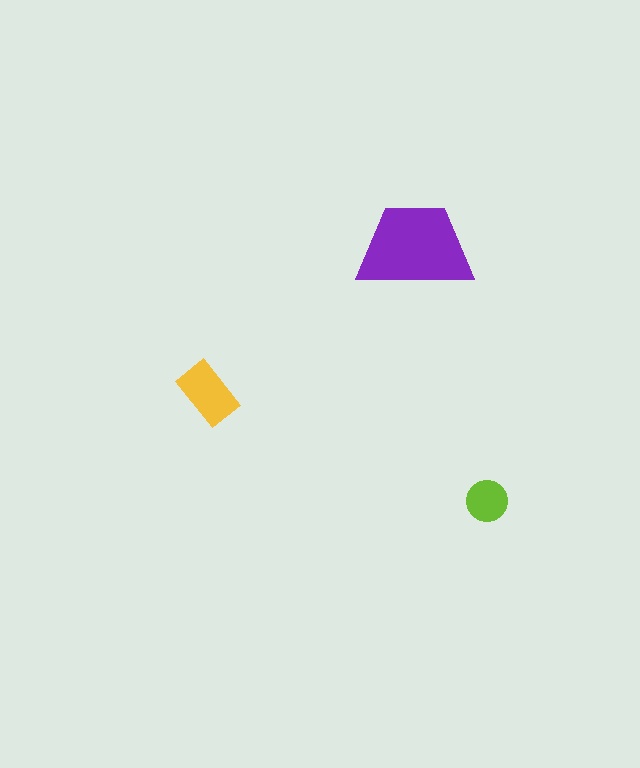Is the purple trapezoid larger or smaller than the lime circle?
Larger.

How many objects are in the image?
There are 3 objects in the image.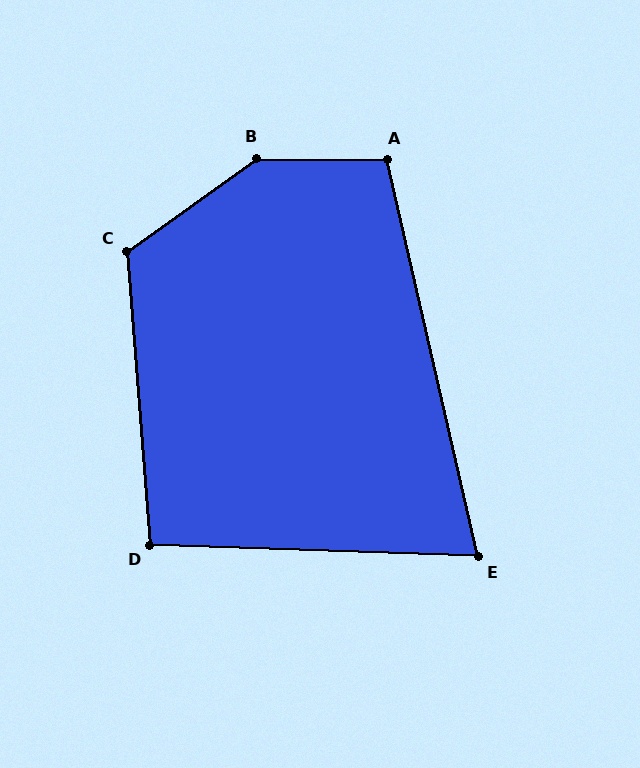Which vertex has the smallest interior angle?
E, at approximately 75 degrees.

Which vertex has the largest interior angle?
B, at approximately 144 degrees.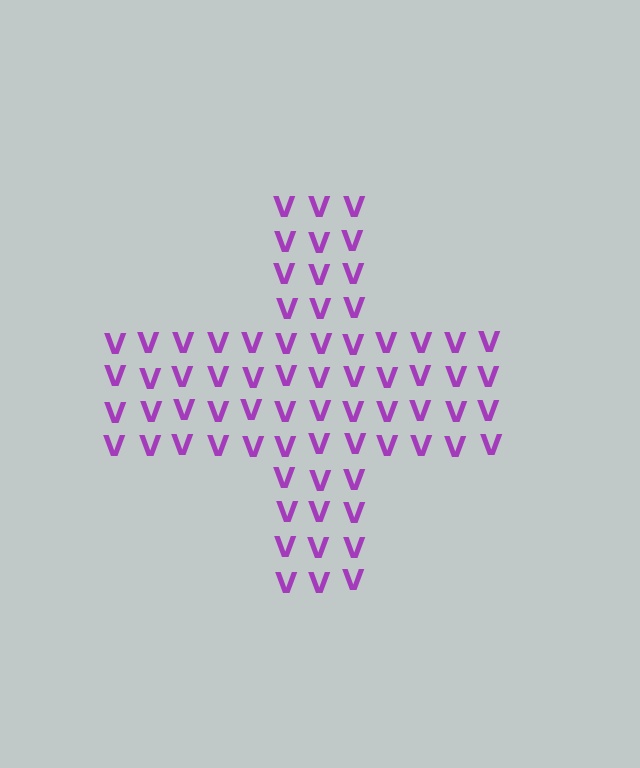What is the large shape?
The large shape is a cross.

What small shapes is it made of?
It is made of small letter V's.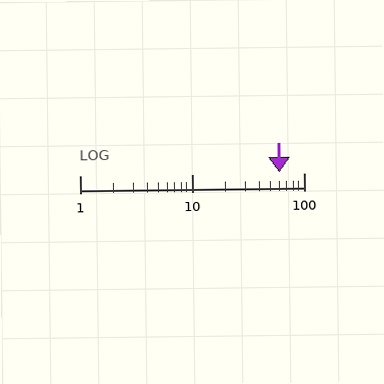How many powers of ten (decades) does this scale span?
The scale spans 2 decades, from 1 to 100.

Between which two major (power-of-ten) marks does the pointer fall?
The pointer is between 10 and 100.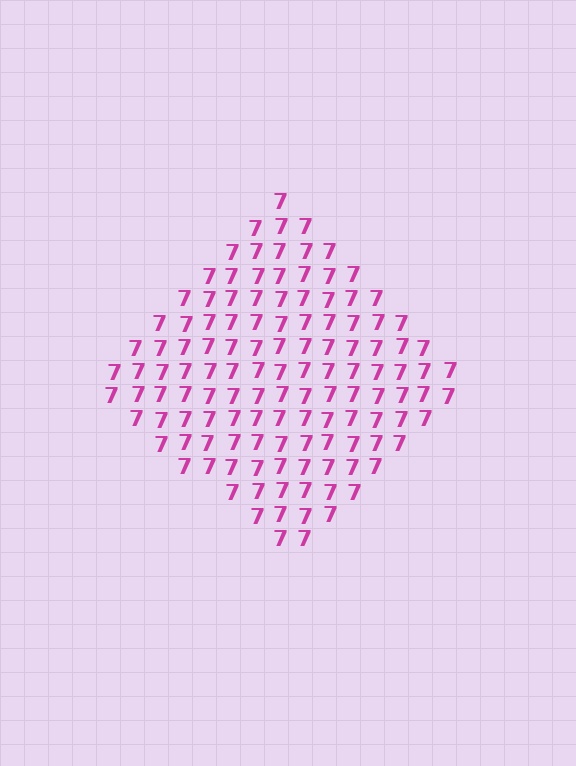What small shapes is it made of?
It is made of small digit 7's.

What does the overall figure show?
The overall figure shows a diamond.